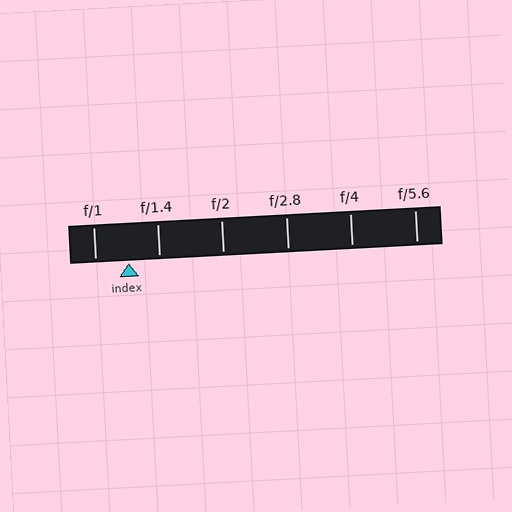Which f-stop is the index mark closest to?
The index mark is closest to f/1.4.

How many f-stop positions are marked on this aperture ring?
There are 6 f-stop positions marked.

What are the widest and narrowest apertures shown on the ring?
The widest aperture shown is f/1 and the narrowest is f/5.6.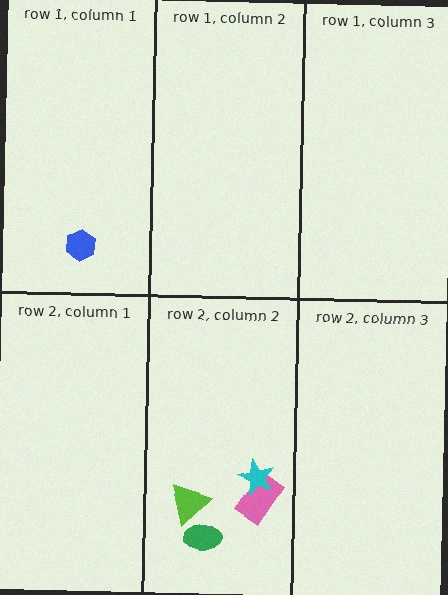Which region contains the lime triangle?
The row 2, column 2 region.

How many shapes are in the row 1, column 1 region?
1.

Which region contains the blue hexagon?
The row 1, column 1 region.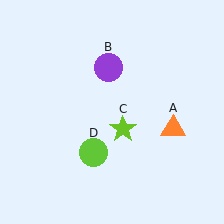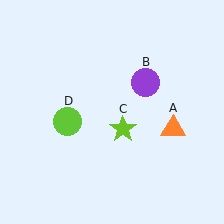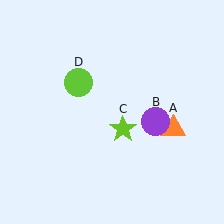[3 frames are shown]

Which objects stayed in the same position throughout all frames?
Orange triangle (object A) and lime star (object C) remained stationary.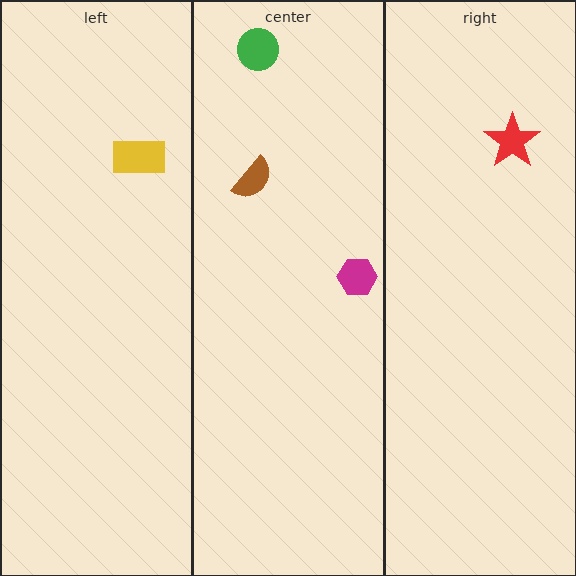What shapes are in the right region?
The red star.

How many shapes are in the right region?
1.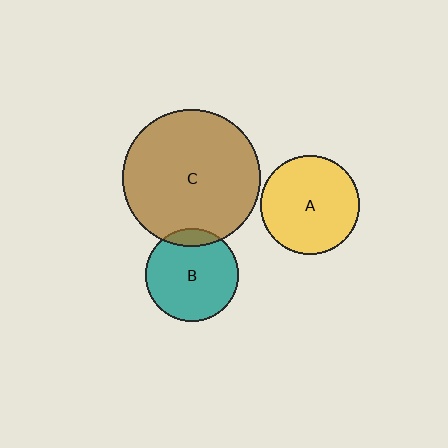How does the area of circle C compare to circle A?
Approximately 1.9 times.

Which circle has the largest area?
Circle C (brown).